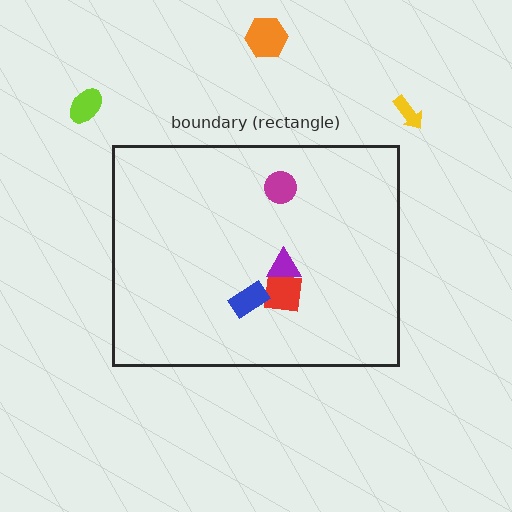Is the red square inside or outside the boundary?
Inside.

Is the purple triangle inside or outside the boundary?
Inside.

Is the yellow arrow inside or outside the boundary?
Outside.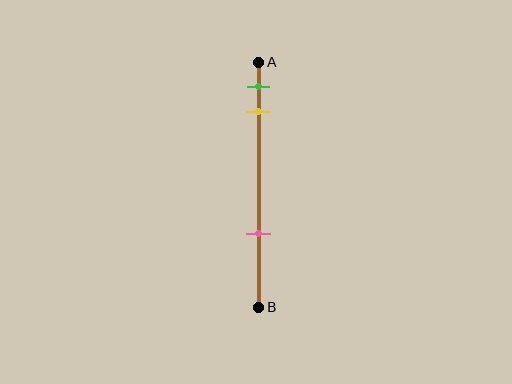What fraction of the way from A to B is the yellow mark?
The yellow mark is approximately 20% (0.2) of the way from A to B.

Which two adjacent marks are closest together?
The green and yellow marks are the closest adjacent pair.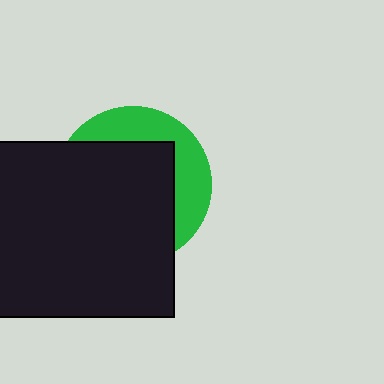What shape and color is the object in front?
The object in front is a black rectangle.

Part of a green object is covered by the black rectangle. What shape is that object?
It is a circle.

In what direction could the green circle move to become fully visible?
The green circle could move toward the upper-right. That would shift it out from behind the black rectangle entirely.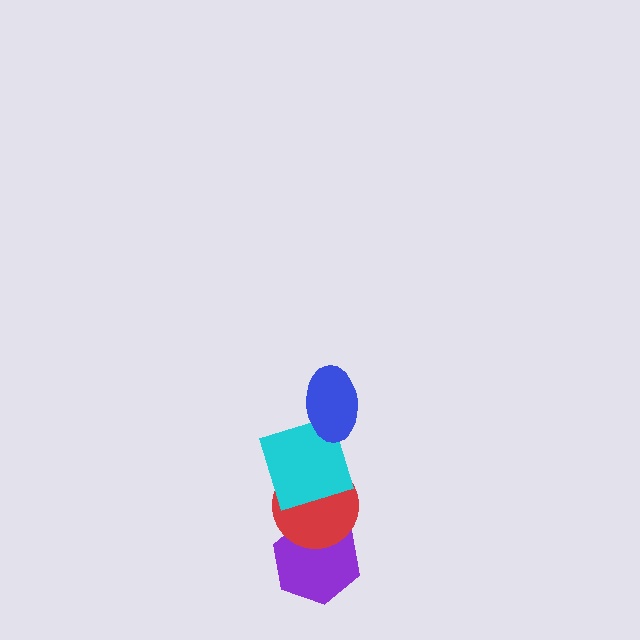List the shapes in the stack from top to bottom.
From top to bottom: the blue ellipse, the cyan square, the red circle, the purple hexagon.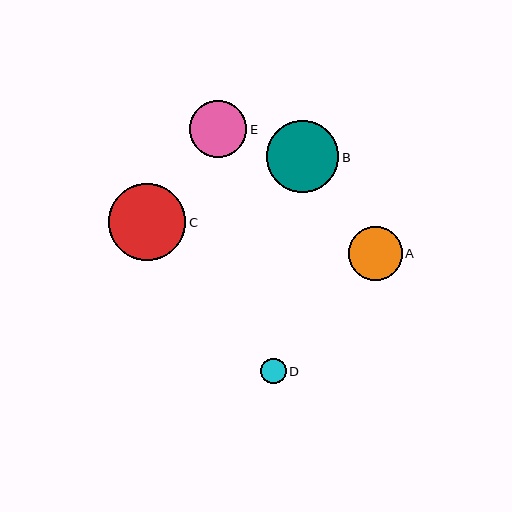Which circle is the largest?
Circle C is the largest with a size of approximately 77 pixels.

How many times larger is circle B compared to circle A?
Circle B is approximately 1.3 times the size of circle A.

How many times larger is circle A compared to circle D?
Circle A is approximately 2.1 times the size of circle D.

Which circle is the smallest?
Circle D is the smallest with a size of approximately 26 pixels.